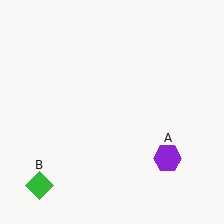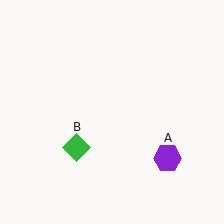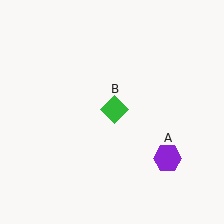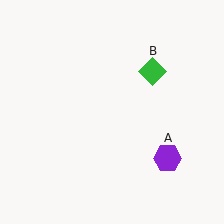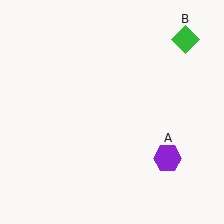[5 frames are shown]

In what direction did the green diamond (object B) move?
The green diamond (object B) moved up and to the right.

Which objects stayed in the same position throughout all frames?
Purple hexagon (object A) remained stationary.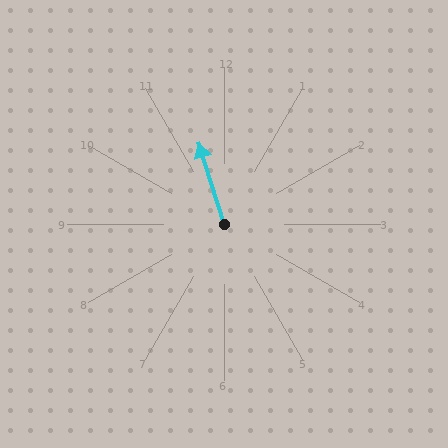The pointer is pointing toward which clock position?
Roughly 11 o'clock.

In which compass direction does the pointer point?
North.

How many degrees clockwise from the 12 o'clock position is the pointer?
Approximately 343 degrees.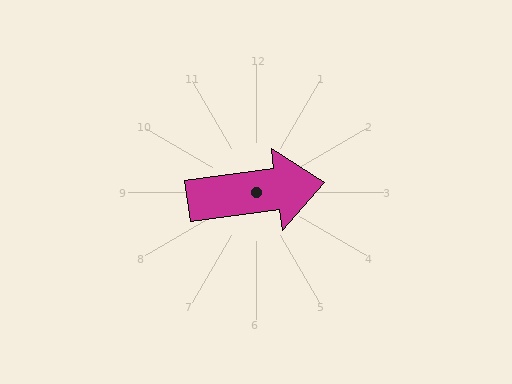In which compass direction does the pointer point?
East.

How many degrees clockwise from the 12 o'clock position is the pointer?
Approximately 82 degrees.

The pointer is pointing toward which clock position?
Roughly 3 o'clock.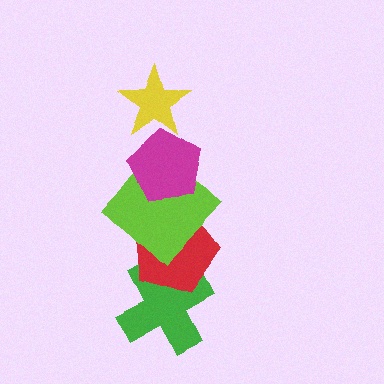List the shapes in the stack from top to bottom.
From top to bottom: the yellow star, the magenta pentagon, the lime diamond, the red pentagon, the green cross.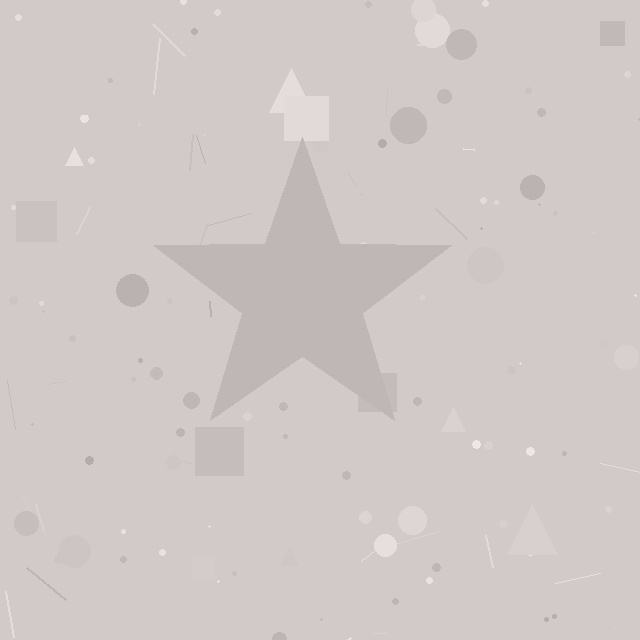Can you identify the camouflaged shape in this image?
The camouflaged shape is a star.